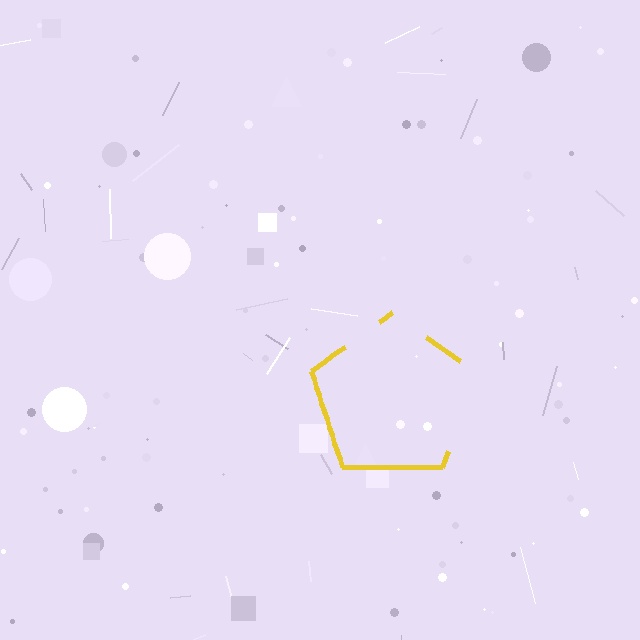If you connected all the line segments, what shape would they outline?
They would outline a pentagon.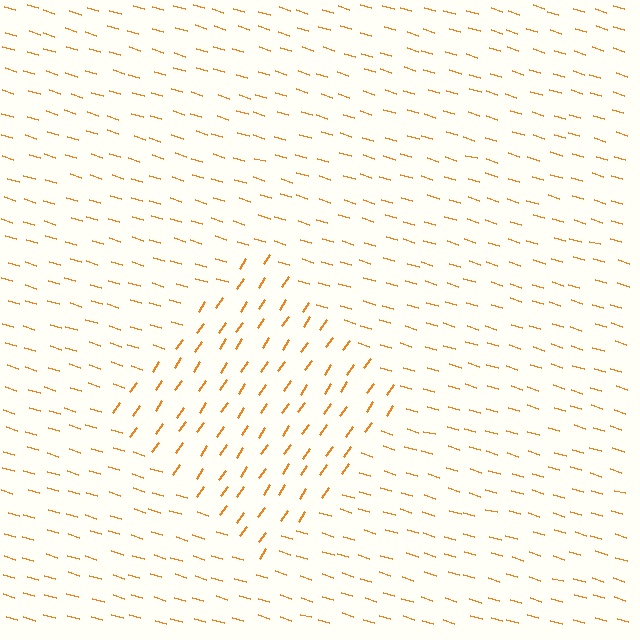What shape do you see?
I see a diamond.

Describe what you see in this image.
The image is filled with small orange line segments. A diamond region in the image has lines oriented differently from the surrounding lines, creating a visible texture boundary.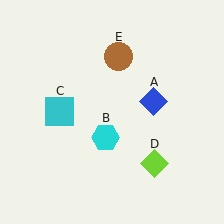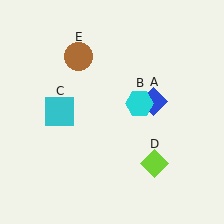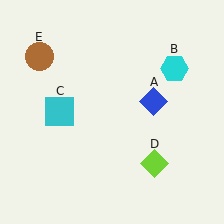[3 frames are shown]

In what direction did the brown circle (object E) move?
The brown circle (object E) moved left.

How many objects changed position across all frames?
2 objects changed position: cyan hexagon (object B), brown circle (object E).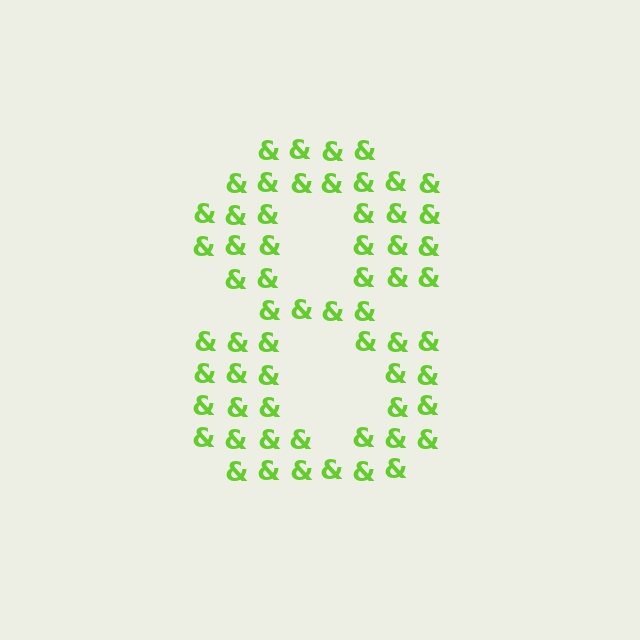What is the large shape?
The large shape is the digit 8.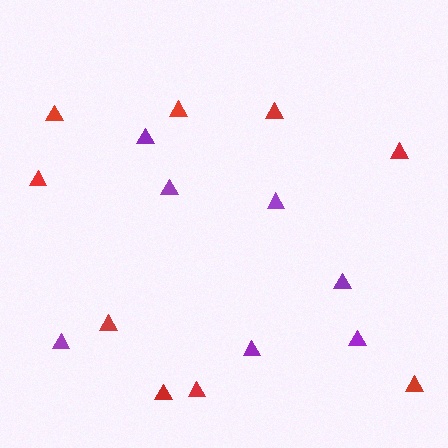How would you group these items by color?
There are 2 groups: one group of purple triangles (7) and one group of red triangles (9).